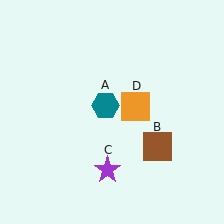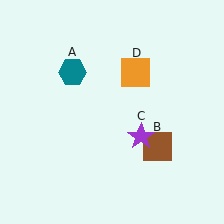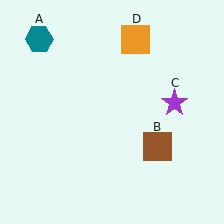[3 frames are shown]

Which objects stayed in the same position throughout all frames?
Brown square (object B) remained stationary.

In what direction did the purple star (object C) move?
The purple star (object C) moved up and to the right.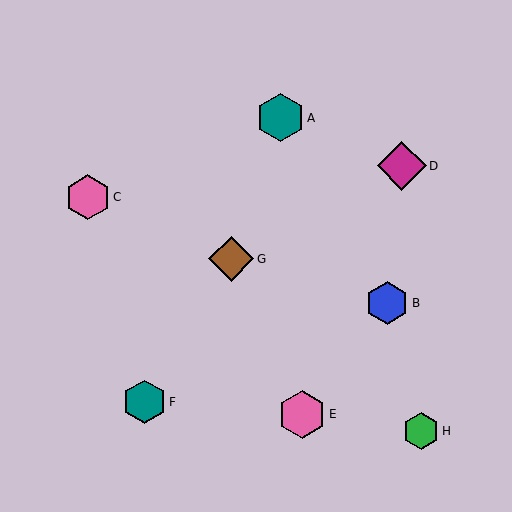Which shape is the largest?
The magenta diamond (labeled D) is the largest.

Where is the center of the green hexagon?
The center of the green hexagon is at (421, 431).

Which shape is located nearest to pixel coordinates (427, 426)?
The green hexagon (labeled H) at (421, 431) is nearest to that location.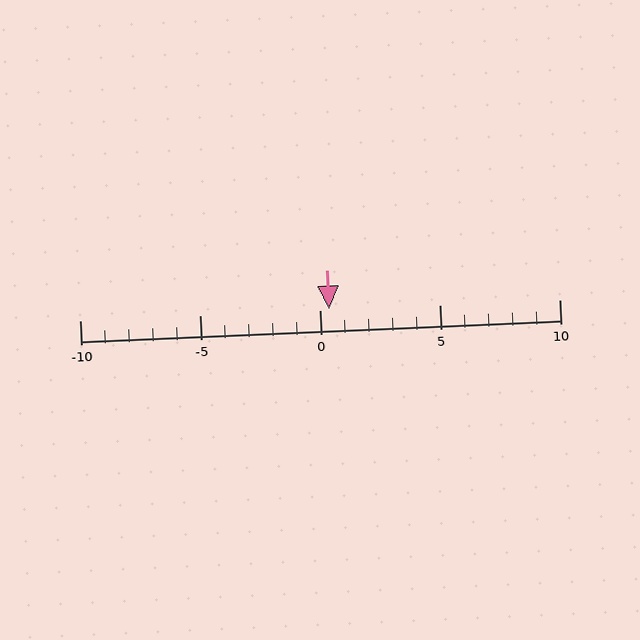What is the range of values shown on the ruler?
The ruler shows values from -10 to 10.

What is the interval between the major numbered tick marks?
The major tick marks are spaced 5 units apart.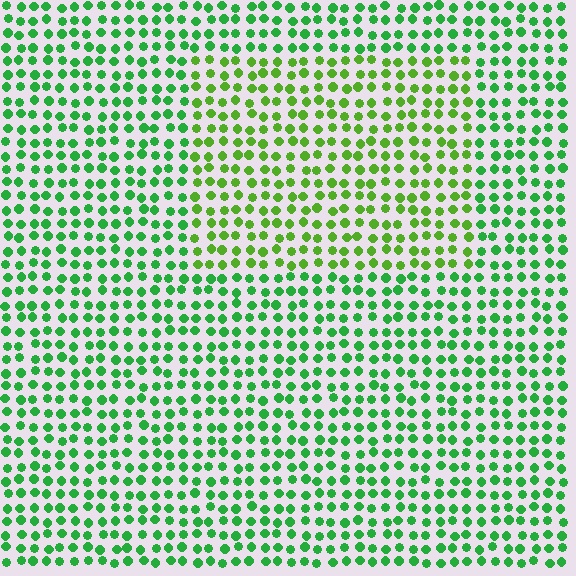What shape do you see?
I see a rectangle.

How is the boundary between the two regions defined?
The boundary is defined purely by a slight shift in hue (about 29 degrees). Spacing, size, and orientation are identical on both sides.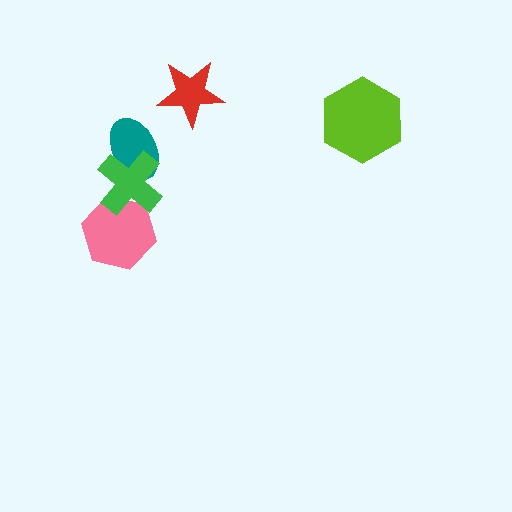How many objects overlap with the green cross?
2 objects overlap with the green cross.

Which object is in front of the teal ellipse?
The green cross is in front of the teal ellipse.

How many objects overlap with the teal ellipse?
1 object overlaps with the teal ellipse.